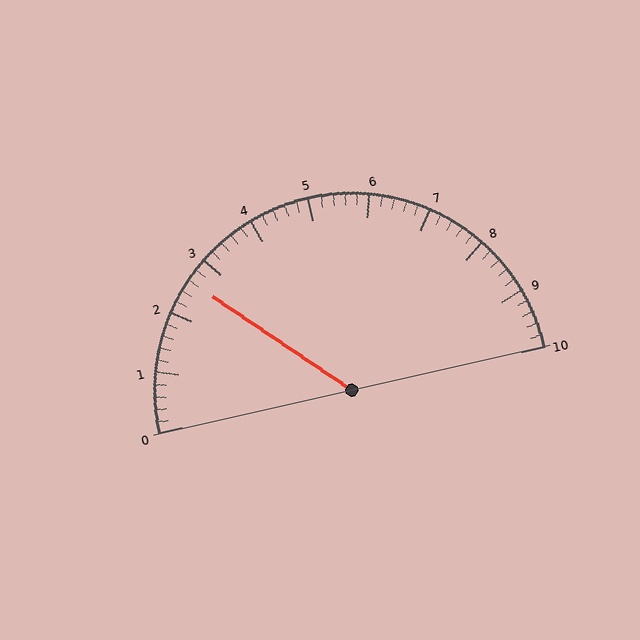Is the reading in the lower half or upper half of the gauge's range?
The reading is in the lower half of the range (0 to 10).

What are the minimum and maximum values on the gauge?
The gauge ranges from 0 to 10.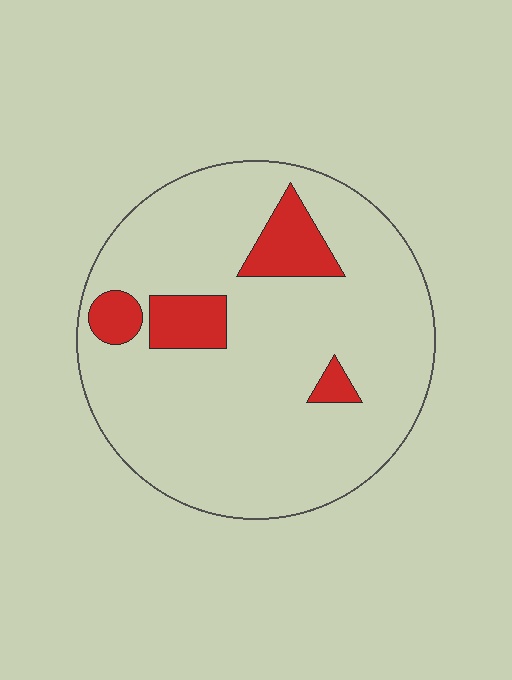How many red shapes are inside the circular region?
4.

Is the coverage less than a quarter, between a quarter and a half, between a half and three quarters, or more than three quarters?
Less than a quarter.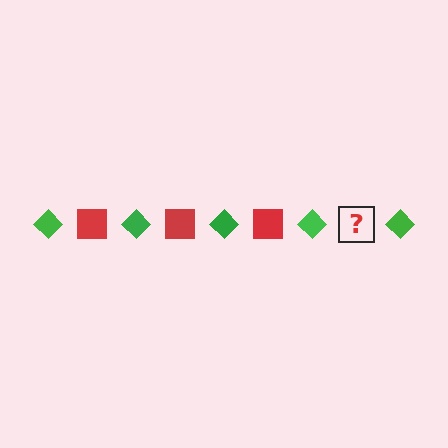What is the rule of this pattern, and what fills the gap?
The rule is that the pattern alternates between green diamond and red square. The gap should be filled with a red square.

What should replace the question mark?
The question mark should be replaced with a red square.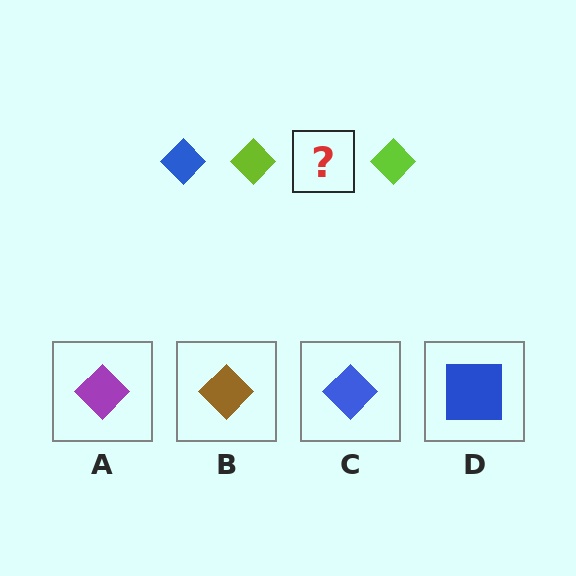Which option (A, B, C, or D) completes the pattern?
C.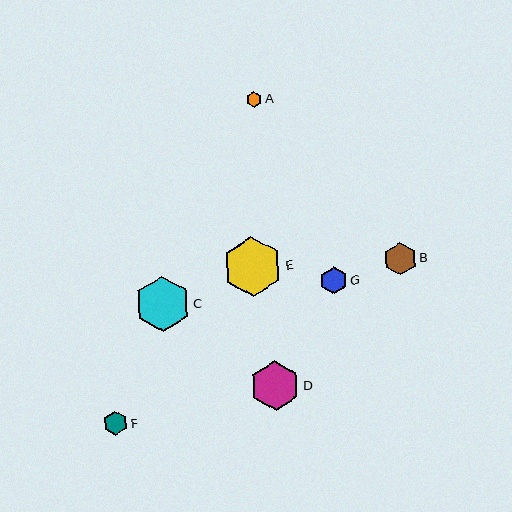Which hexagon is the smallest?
Hexagon A is the smallest with a size of approximately 15 pixels.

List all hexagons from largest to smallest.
From largest to smallest: E, C, D, B, G, F, A.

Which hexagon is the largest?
Hexagon E is the largest with a size of approximately 60 pixels.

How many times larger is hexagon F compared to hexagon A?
Hexagon F is approximately 1.6 times the size of hexagon A.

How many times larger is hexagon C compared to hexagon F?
Hexagon C is approximately 2.3 times the size of hexagon F.